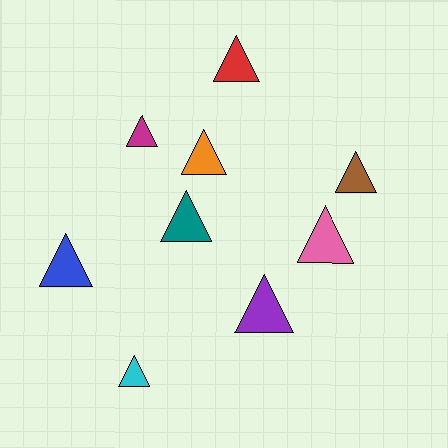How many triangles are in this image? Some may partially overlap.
There are 9 triangles.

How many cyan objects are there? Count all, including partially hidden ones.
There is 1 cyan object.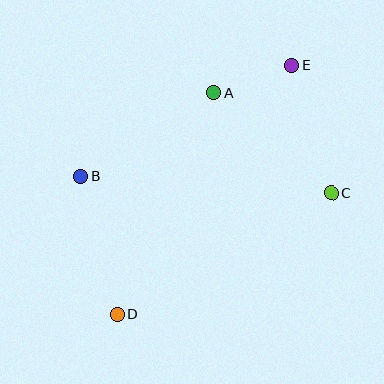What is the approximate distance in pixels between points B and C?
The distance between B and C is approximately 251 pixels.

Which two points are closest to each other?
Points A and E are closest to each other.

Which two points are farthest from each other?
Points D and E are farthest from each other.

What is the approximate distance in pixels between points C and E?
The distance between C and E is approximately 134 pixels.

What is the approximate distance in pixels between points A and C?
The distance between A and C is approximately 155 pixels.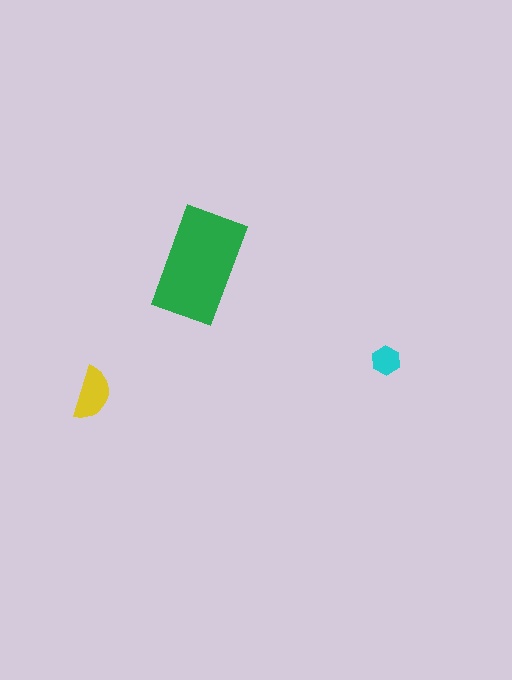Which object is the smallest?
The cyan hexagon.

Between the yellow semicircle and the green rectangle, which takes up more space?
The green rectangle.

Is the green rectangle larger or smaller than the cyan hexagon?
Larger.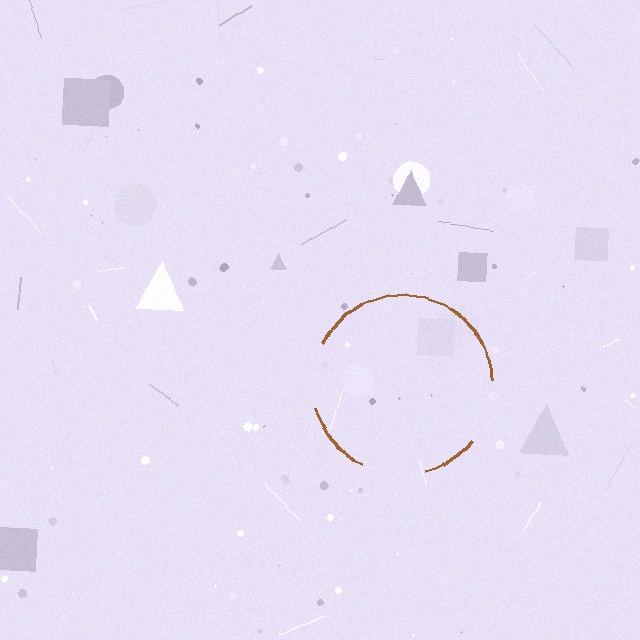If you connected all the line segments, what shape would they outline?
They would outline a circle.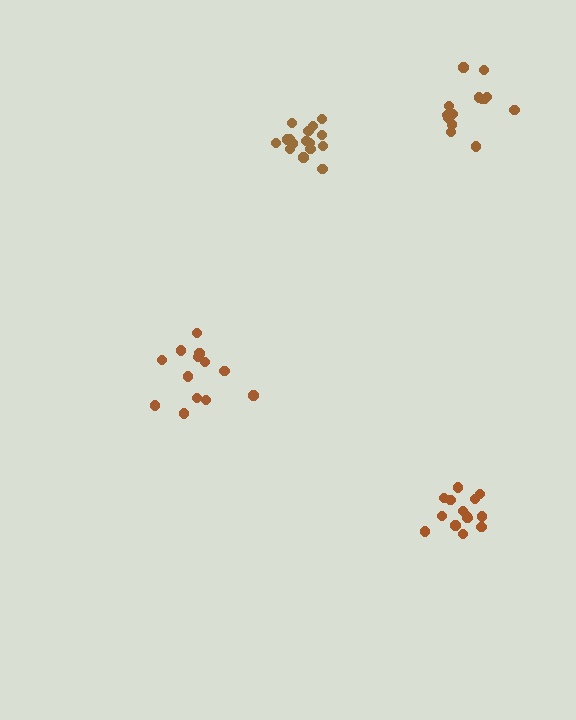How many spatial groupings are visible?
There are 4 spatial groupings.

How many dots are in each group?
Group 1: 13 dots, Group 2: 14 dots, Group 3: 17 dots, Group 4: 14 dots (58 total).